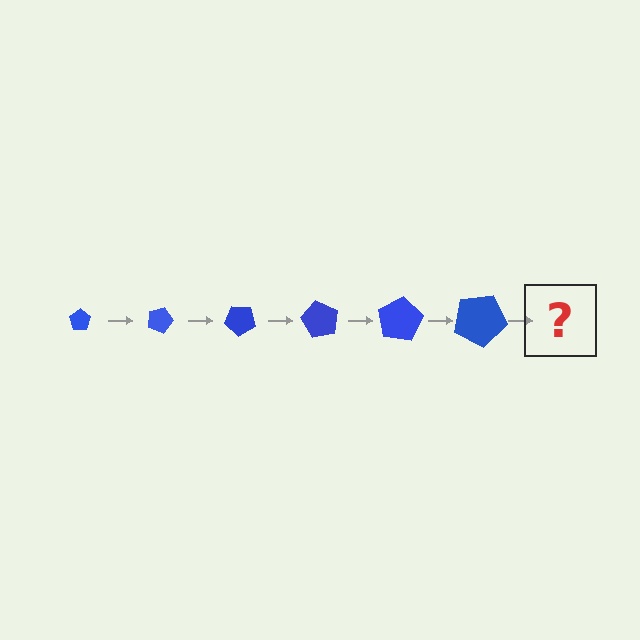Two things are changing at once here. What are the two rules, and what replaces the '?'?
The two rules are that the pentagon grows larger each step and it rotates 20 degrees each step. The '?' should be a pentagon, larger than the previous one and rotated 120 degrees from the start.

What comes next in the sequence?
The next element should be a pentagon, larger than the previous one and rotated 120 degrees from the start.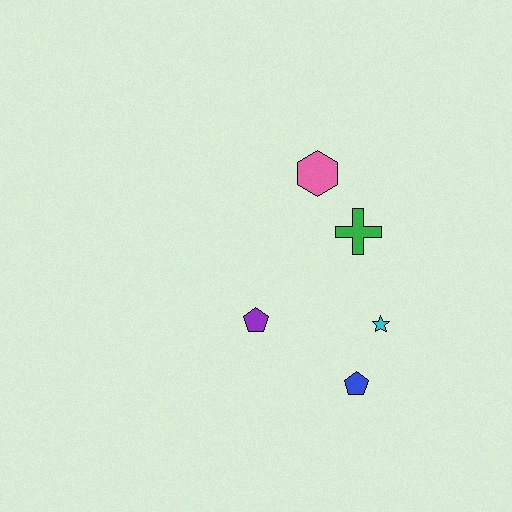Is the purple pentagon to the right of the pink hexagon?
No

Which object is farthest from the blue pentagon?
The pink hexagon is farthest from the blue pentagon.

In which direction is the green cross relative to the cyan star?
The green cross is above the cyan star.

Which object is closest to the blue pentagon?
The cyan star is closest to the blue pentagon.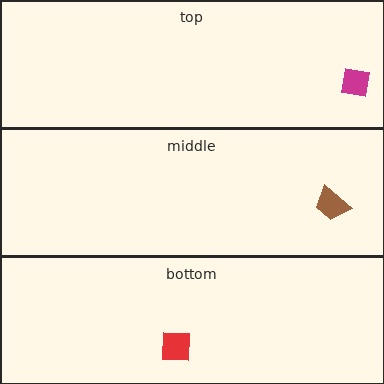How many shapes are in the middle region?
1.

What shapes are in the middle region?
The brown trapezoid.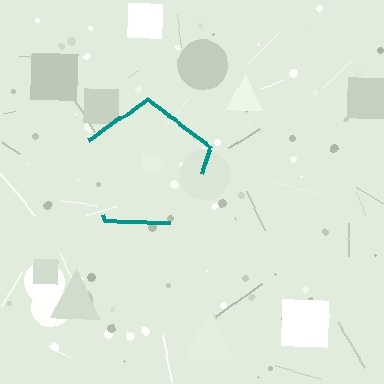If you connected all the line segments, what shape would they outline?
They would outline a pentagon.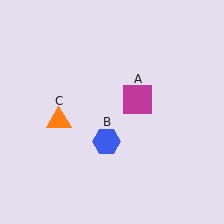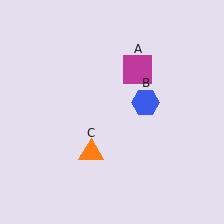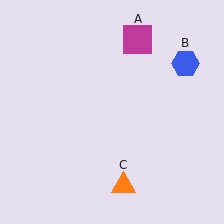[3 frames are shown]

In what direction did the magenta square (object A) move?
The magenta square (object A) moved up.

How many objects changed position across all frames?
3 objects changed position: magenta square (object A), blue hexagon (object B), orange triangle (object C).